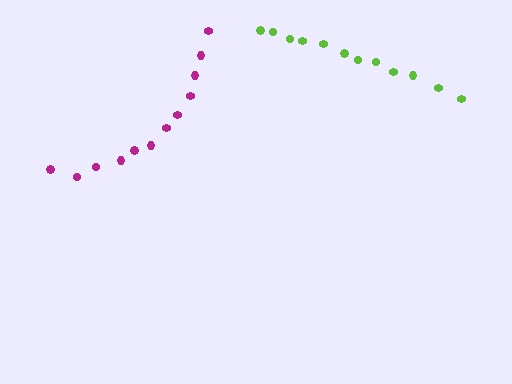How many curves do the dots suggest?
There are 2 distinct paths.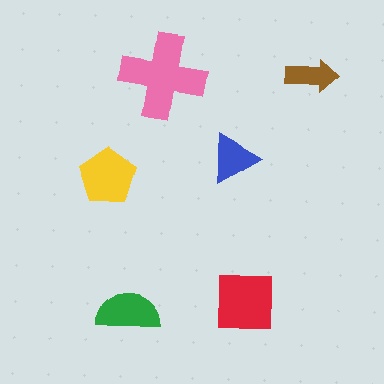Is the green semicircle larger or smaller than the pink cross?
Smaller.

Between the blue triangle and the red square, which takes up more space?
The red square.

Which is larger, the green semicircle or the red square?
The red square.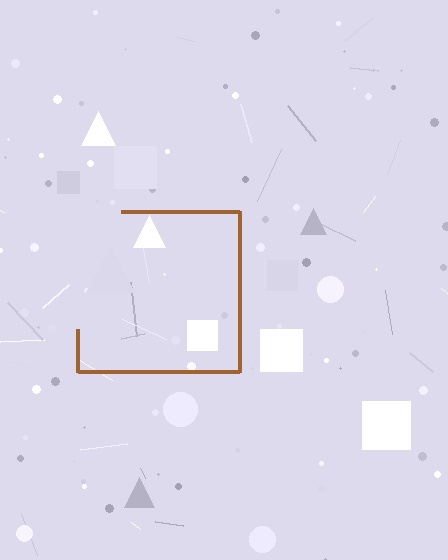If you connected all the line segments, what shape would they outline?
They would outline a square.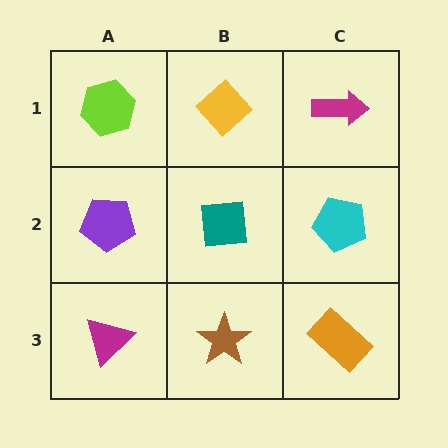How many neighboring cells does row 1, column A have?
2.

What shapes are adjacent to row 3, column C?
A cyan pentagon (row 2, column C), a brown star (row 3, column B).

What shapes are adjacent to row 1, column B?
A teal square (row 2, column B), a lime hexagon (row 1, column A), a magenta arrow (row 1, column C).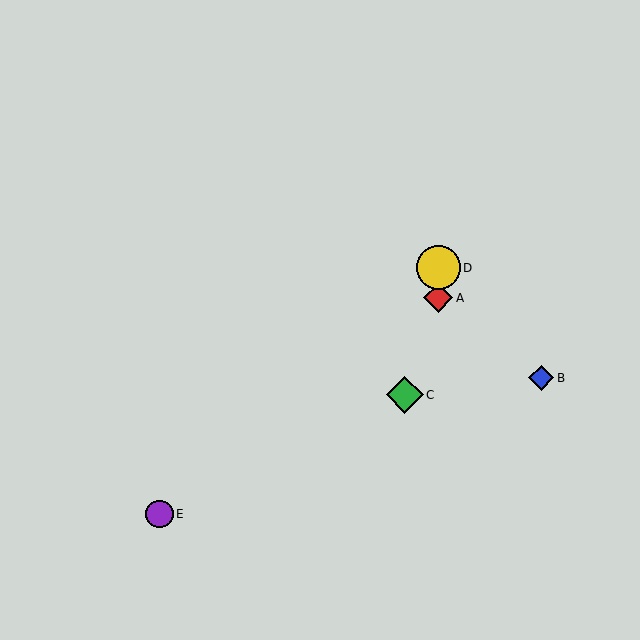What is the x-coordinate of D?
Object D is at x≈438.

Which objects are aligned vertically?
Objects A, D are aligned vertically.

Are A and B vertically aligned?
No, A is at x≈438 and B is at x≈541.